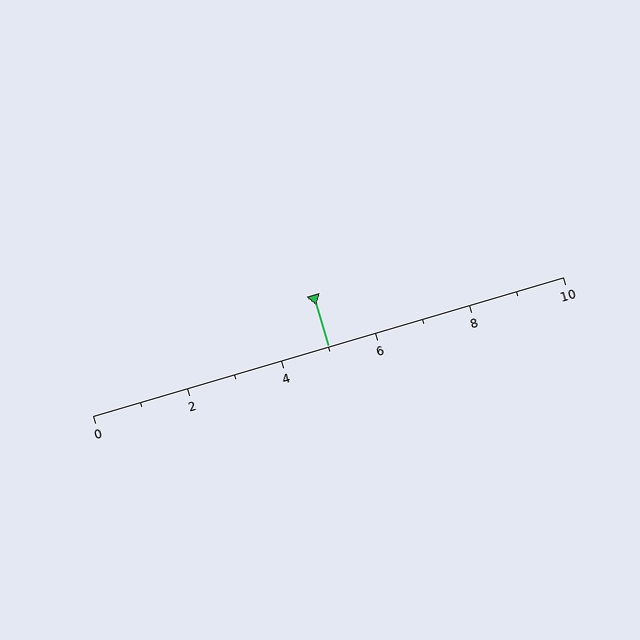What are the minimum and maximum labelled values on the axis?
The axis runs from 0 to 10.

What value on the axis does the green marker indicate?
The marker indicates approximately 5.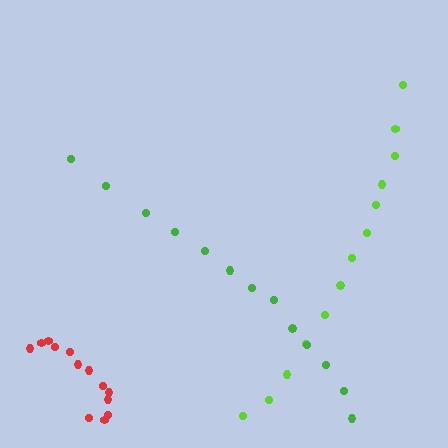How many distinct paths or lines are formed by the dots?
There are 3 distinct paths.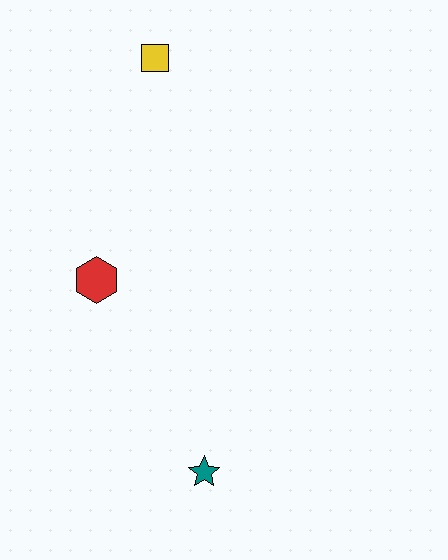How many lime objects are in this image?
There are no lime objects.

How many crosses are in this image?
There are no crosses.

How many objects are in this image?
There are 3 objects.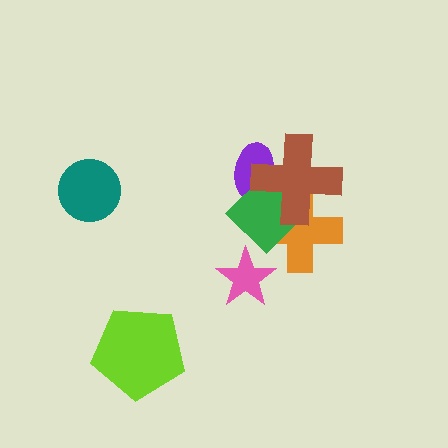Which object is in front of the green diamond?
The brown cross is in front of the green diamond.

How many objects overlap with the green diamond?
3 objects overlap with the green diamond.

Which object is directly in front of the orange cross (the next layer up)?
The green diamond is directly in front of the orange cross.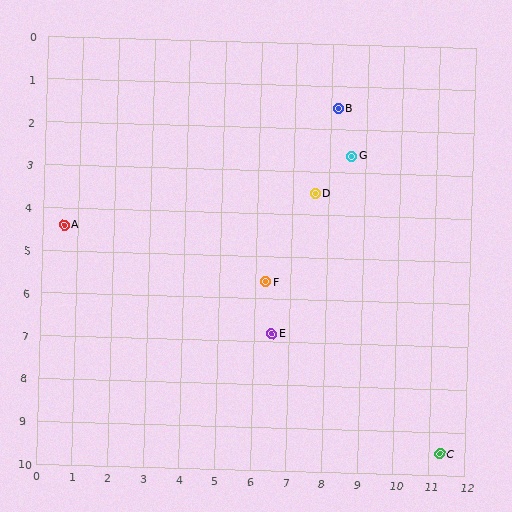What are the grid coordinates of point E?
Point E is at approximately (6.5, 6.8).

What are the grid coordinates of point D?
Point D is at approximately (7.6, 3.5).